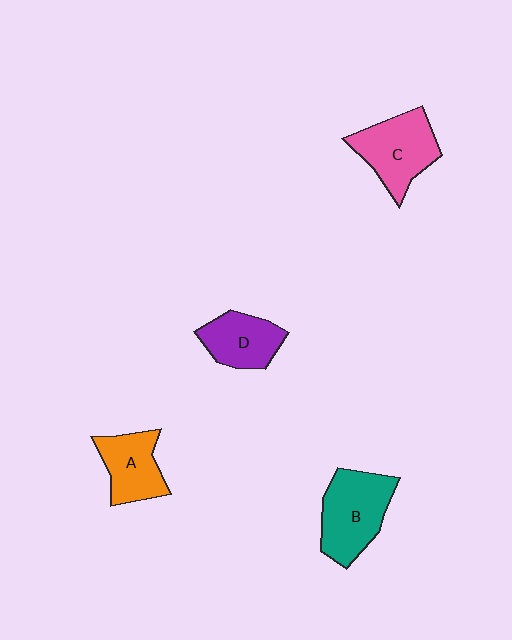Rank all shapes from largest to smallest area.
From largest to smallest: B (teal), C (pink), A (orange), D (purple).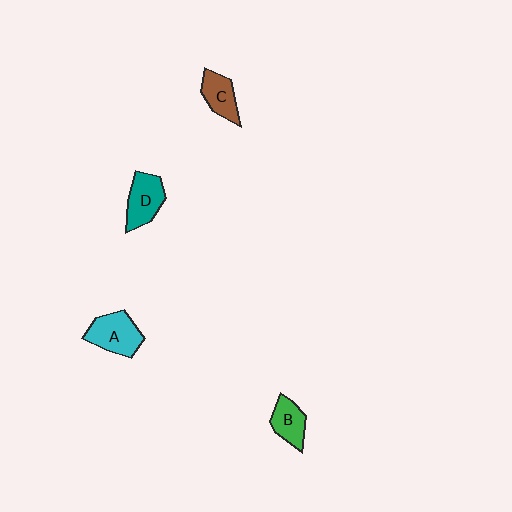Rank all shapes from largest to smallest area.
From largest to smallest: A (cyan), D (teal), C (brown), B (green).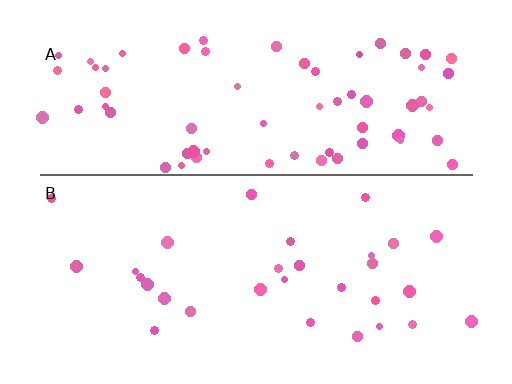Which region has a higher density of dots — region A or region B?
A (the top).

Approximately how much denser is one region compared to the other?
Approximately 2.3× — region A over region B.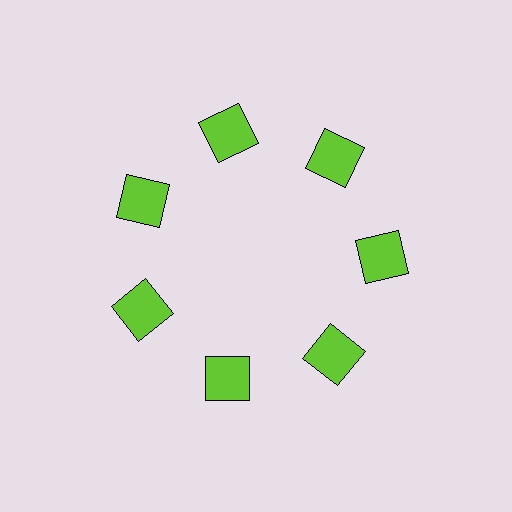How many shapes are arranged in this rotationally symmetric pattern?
There are 7 shapes, arranged in 7 groups of 1.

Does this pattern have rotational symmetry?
Yes, this pattern has 7-fold rotational symmetry. It looks the same after rotating 51 degrees around the center.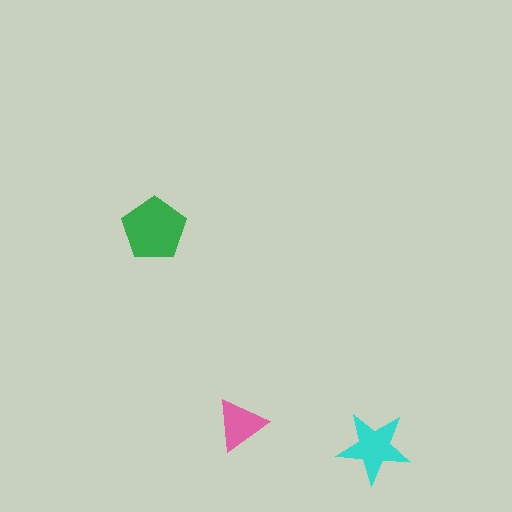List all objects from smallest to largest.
The pink triangle, the cyan star, the green pentagon.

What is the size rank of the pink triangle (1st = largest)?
3rd.